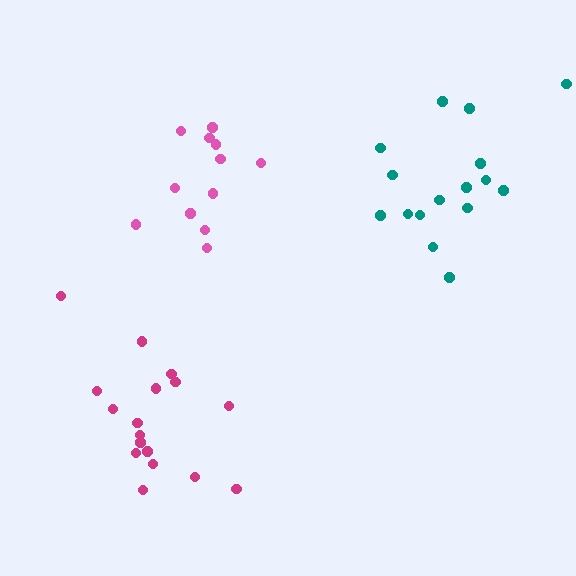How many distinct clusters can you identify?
There are 3 distinct clusters.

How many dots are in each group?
Group 1: 16 dots, Group 2: 17 dots, Group 3: 12 dots (45 total).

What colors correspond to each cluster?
The clusters are colored: teal, magenta, pink.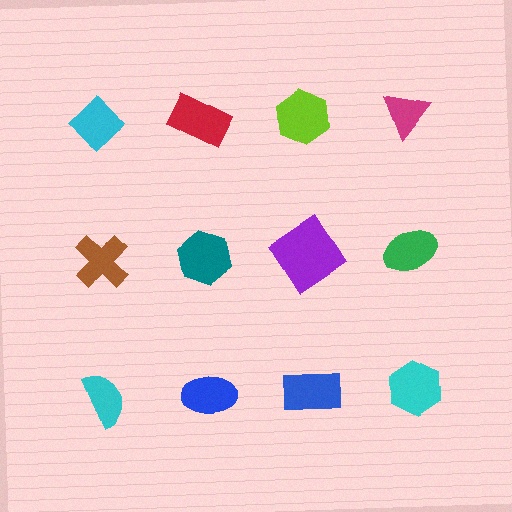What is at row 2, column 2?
A teal hexagon.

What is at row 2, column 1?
A brown cross.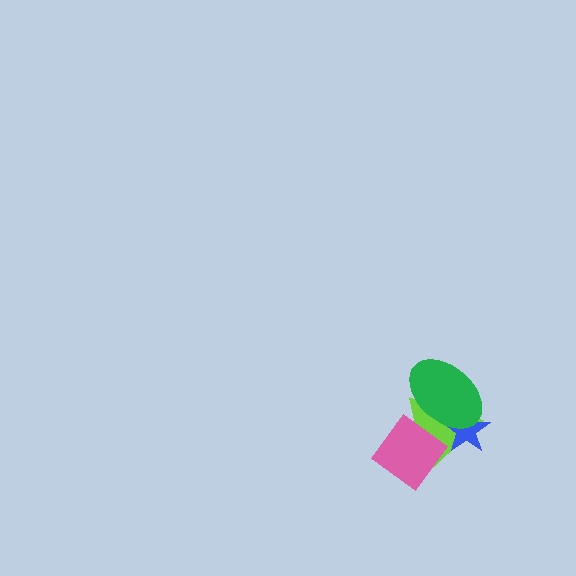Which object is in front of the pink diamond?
The green ellipse is in front of the pink diamond.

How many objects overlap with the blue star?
2 objects overlap with the blue star.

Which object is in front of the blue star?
The green ellipse is in front of the blue star.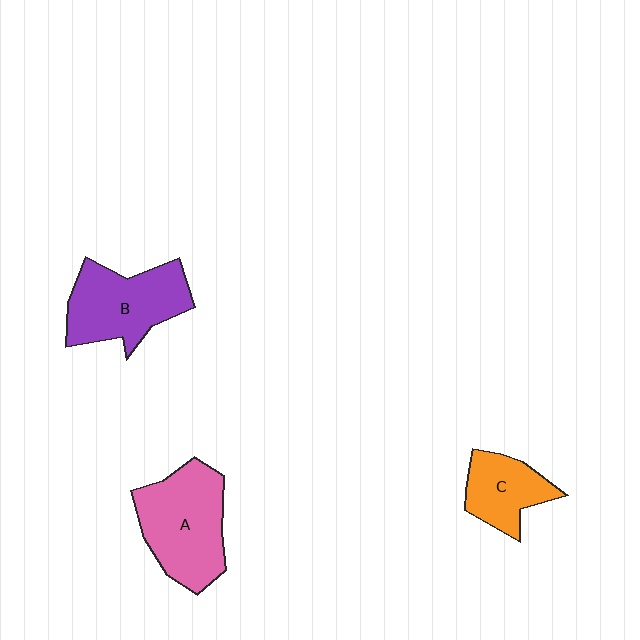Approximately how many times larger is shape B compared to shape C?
Approximately 1.6 times.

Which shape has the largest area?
Shape A (pink).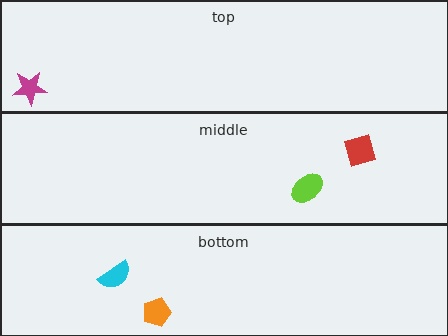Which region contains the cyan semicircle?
The bottom region.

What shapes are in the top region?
The magenta star.